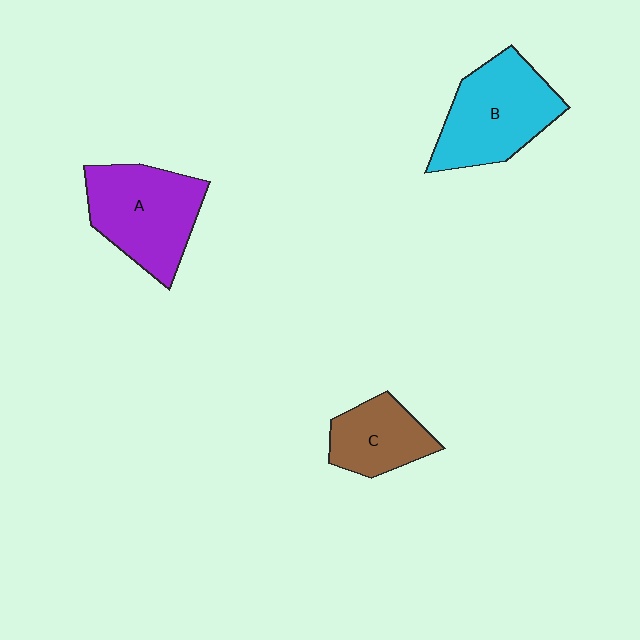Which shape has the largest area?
Shape B (cyan).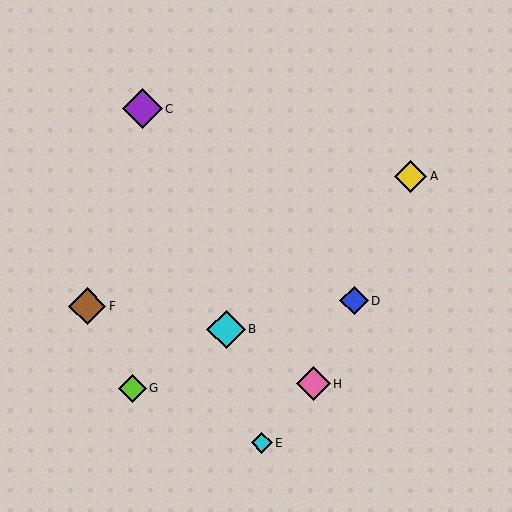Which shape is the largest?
The purple diamond (labeled C) is the largest.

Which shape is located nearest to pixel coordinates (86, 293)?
The brown diamond (labeled F) at (87, 306) is nearest to that location.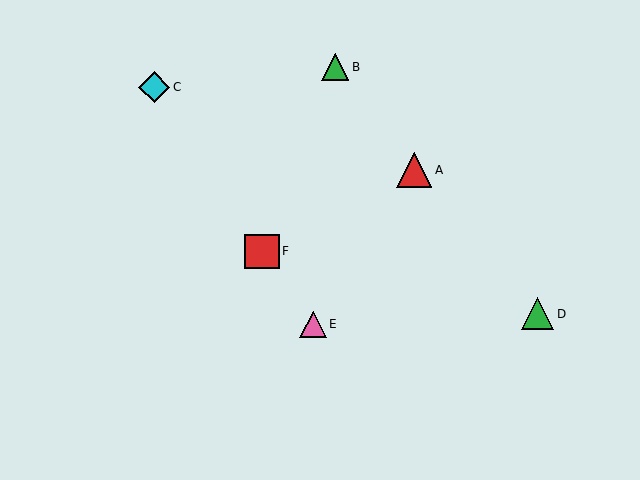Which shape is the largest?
The red triangle (labeled A) is the largest.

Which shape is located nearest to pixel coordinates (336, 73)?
The green triangle (labeled B) at (335, 67) is nearest to that location.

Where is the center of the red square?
The center of the red square is at (262, 252).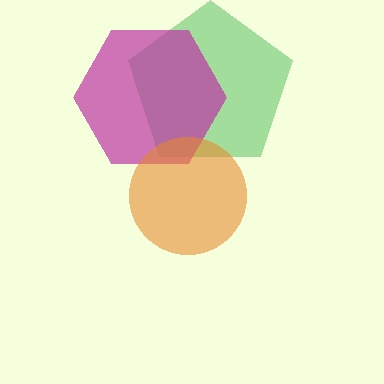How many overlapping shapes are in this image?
There are 3 overlapping shapes in the image.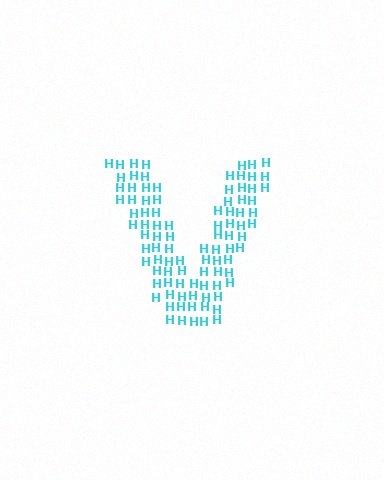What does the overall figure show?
The overall figure shows the letter V.